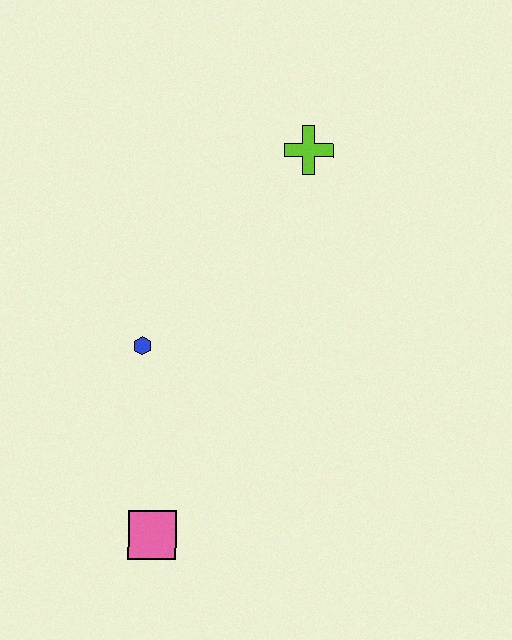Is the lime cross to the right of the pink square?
Yes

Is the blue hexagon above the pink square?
Yes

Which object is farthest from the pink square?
The lime cross is farthest from the pink square.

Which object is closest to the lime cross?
The blue hexagon is closest to the lime cross.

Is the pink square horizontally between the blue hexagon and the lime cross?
Yes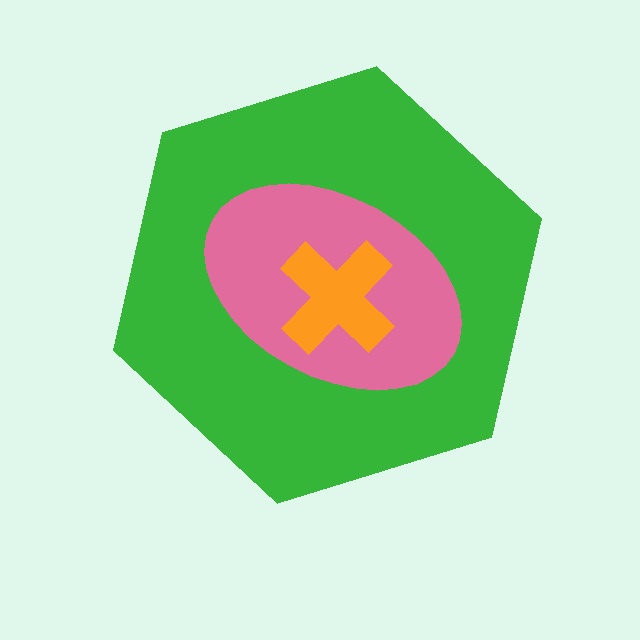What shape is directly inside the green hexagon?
The pink ellipse.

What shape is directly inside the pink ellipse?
The orange cross.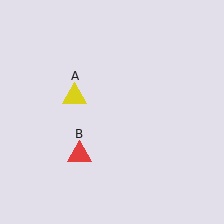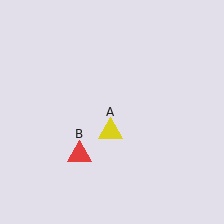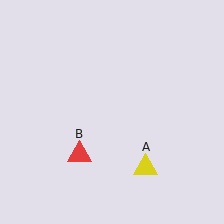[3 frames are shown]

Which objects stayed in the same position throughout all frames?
Red triangle (object B) remained stationary.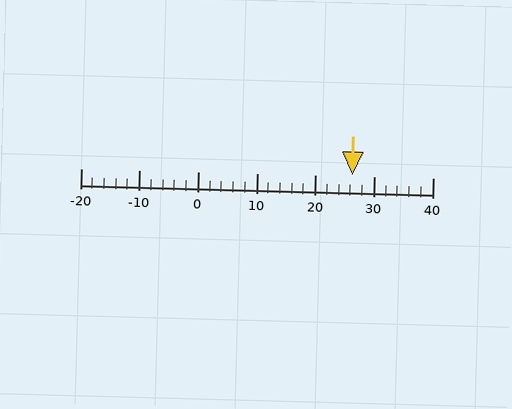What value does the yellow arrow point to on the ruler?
The yellow arrow points to approximately 26.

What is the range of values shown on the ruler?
The ruler shows values from -20 to 40.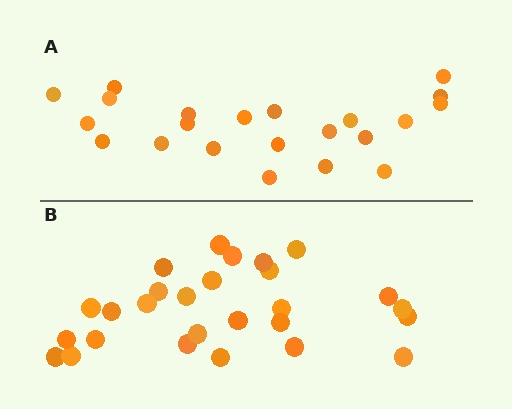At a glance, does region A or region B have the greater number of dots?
Region B (the bottom region) has more dots.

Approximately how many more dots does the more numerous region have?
Region B has about 5 more dots than region A.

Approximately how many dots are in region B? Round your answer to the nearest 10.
About 30 dots. (The exact count is 27, which rounds to 30.)